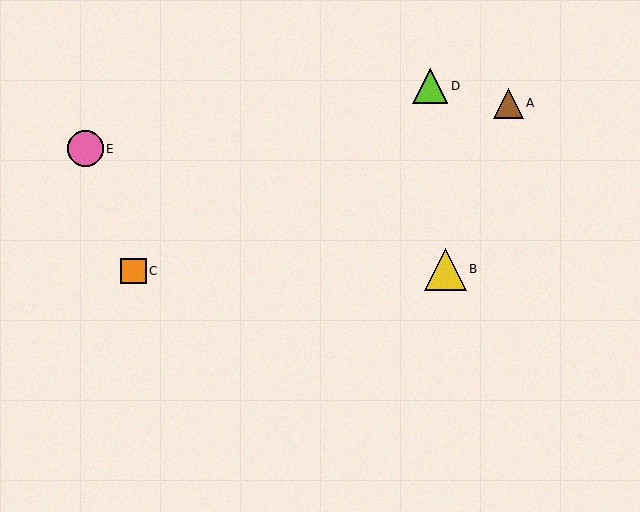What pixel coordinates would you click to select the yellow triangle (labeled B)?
Click at (446, 269) to select the yellow triangle B.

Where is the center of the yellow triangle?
The center of the yellow triangle is at (446, 269).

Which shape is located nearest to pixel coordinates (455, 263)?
The yellow triangle (labeled B) at (446, 269) is nearest to that location.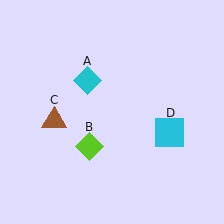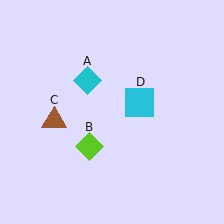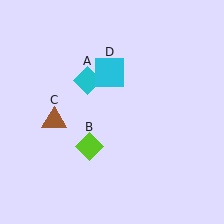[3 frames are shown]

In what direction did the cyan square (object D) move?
The cyan square (object D) moved up and to the left.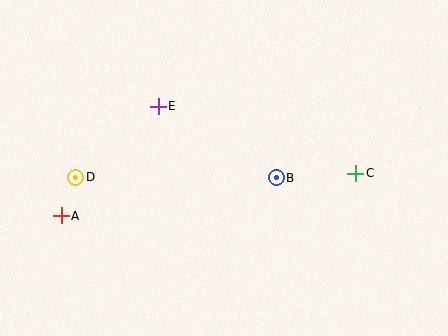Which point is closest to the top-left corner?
Point E is closest to the top-left corner.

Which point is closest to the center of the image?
Point B at (276, 178) is closest to the center.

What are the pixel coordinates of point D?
Point D is at (76, 177).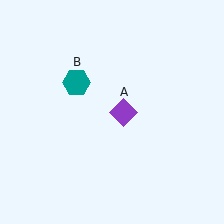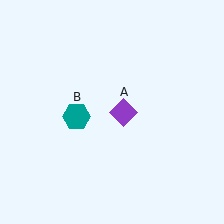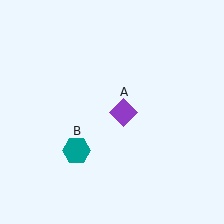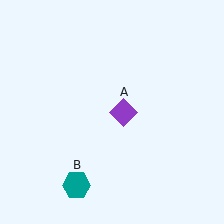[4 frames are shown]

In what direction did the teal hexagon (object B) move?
The teal hexagon (object B) moved down.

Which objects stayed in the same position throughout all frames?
Purple diamond (object A) remained stationary.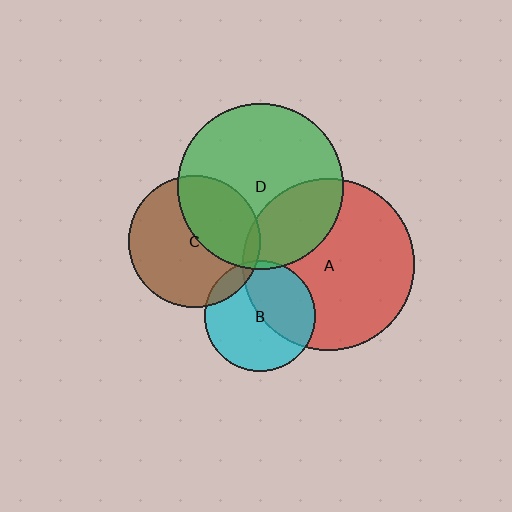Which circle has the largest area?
Circle A (red).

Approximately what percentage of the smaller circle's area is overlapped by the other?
Approximately 10%.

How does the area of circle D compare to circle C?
Approximately 1.6 times.